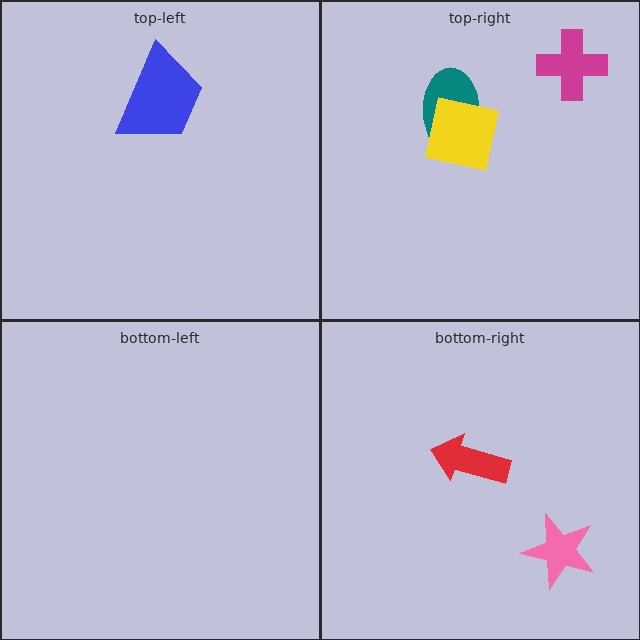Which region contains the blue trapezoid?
The top-left region.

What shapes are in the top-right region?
The teal ellipse, the yellow square, the magenta cross.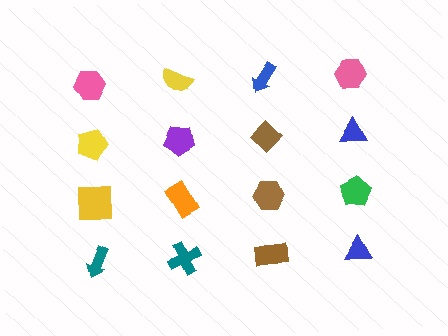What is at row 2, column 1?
A yellow pentagon.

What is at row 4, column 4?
A blue triangle.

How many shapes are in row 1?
4 shapes.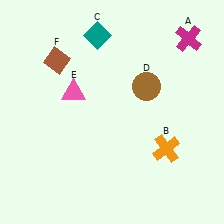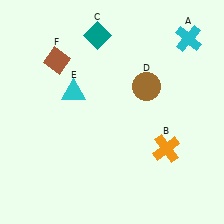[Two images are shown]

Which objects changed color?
A changed from magenta to cyan. E changed from pink to cyan.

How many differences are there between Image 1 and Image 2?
There are 2 differences between the two images.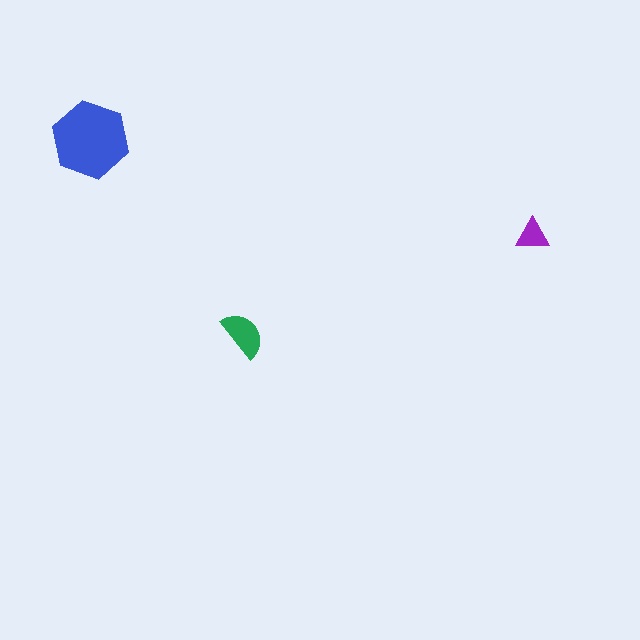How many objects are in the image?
There are 3 objects in the image.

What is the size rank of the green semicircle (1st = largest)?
2nd.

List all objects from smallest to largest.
The purple triangle, the green semicircle, the blue hexagon.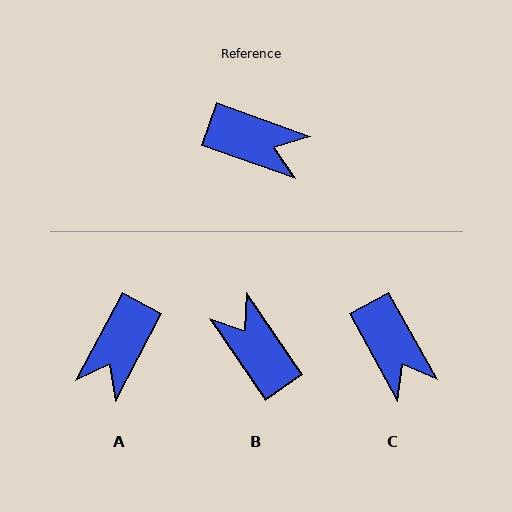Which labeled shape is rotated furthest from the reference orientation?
B, about 144 degrees away.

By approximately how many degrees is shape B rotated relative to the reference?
Approximately 144 degrees counter-clockwise.